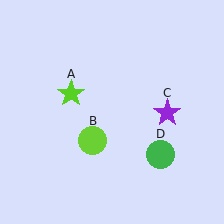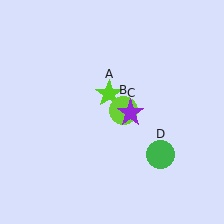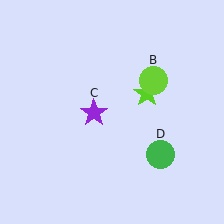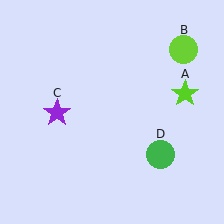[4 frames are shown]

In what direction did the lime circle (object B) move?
The lime circle (object B) moved up and to the right.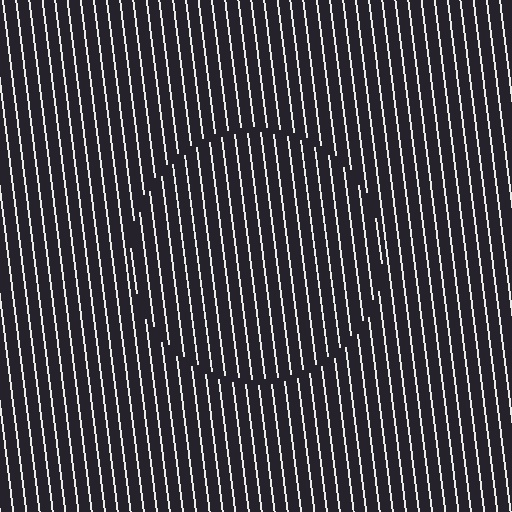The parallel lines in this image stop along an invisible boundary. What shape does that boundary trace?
An illusory circle. The interior of the shape contains the same grating, shifted by half a period — the contour is defined by the phase discontinuity where line-ends from the inner and outer gratings abut.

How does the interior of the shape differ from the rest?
The interior of the shape contains the same grating, shifted by half a period — the contour is defined by the phase discontinuity where line-ends from the inner and outer gratings abut.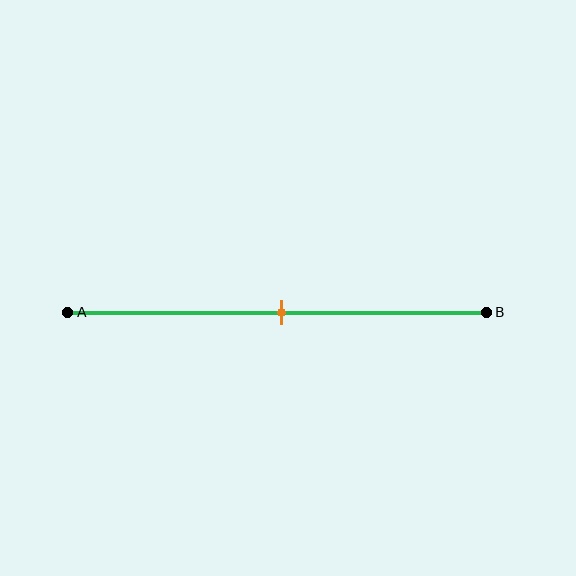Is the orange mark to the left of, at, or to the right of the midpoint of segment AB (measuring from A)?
The orange mark is approximately at the midpoint of segment AB.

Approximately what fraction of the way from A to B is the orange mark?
The orange mark is approximately 50% of the way from A to B.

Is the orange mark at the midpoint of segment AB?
Yes, the mark is approximately at the midpoint.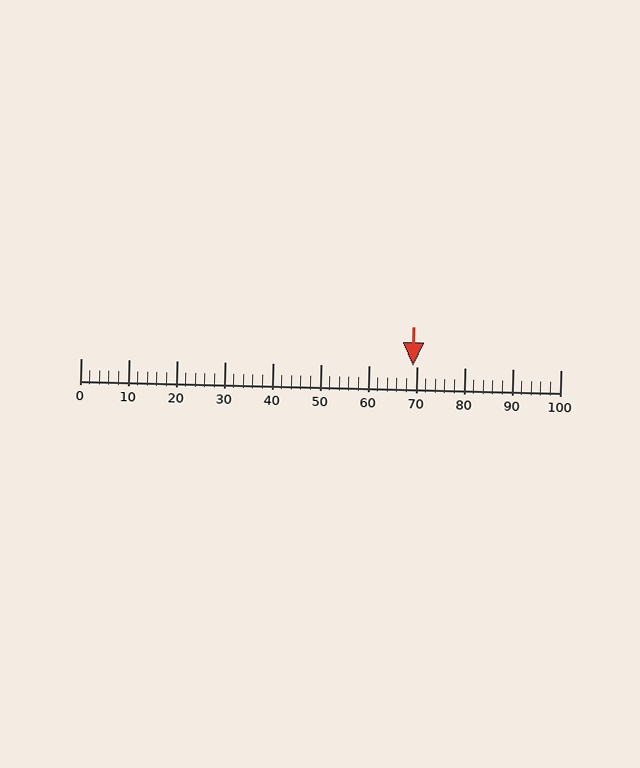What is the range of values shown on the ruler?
The ruler shows values from 0 to 100.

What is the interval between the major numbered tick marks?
The major tick marks are spaced 10 units apart.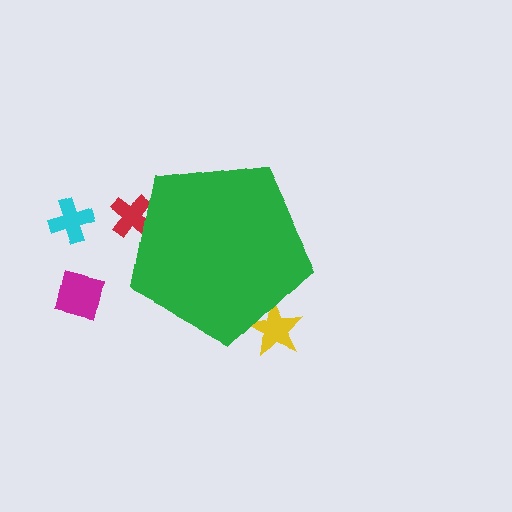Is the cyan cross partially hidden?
No, the cyan cross is fully visible.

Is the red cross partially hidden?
Yes, the red cross is partially hidden behind the green pentagon.